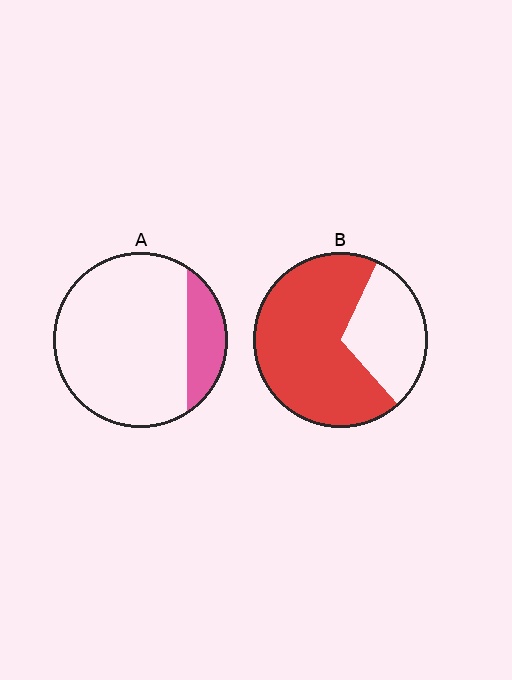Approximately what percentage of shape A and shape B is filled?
A is approximately 20% and B is approximately 70%.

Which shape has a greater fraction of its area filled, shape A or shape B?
Shape B.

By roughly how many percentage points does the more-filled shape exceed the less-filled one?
By roughly 50 percentage points (B over A).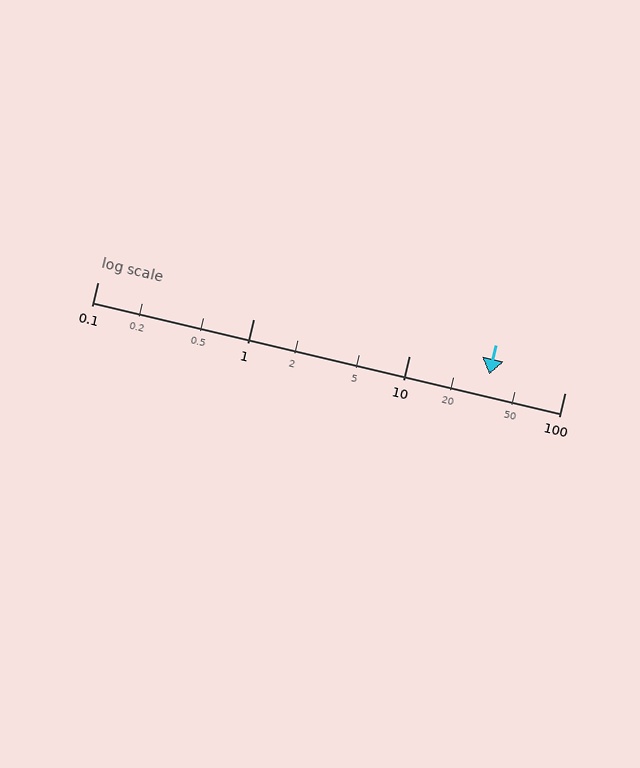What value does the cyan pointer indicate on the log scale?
The pointer indicates approximately 33.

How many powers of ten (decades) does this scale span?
The scale spans 3 decades, from 0.1 to 100.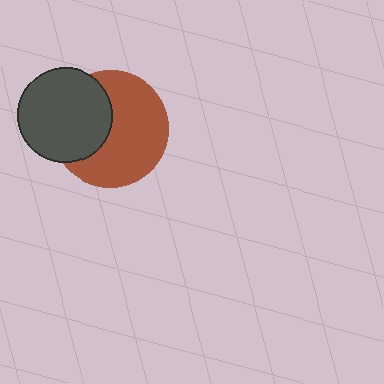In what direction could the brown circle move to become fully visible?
The brown circle could move right. That would shift it out from behind the dark gray circle entirely.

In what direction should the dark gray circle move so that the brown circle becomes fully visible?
The dark gray circle should move left. That is the shortest direction to clear the overlap and leave the brown circle fully visible.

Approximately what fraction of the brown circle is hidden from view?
Roughly 37% of the brown circle is hidden behind the dark gray circle.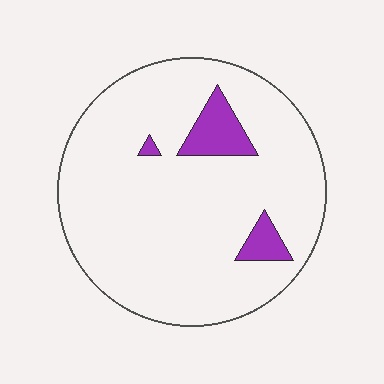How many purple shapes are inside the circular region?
3.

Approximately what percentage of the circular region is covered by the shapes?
Approximately 10%.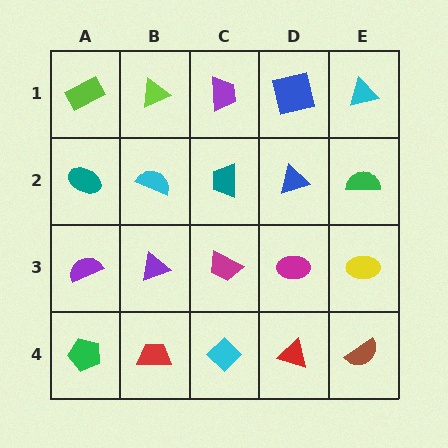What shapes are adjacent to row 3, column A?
A teal ellipse (row 2, column A), a green pentagon (row 4, column A), a purple triangle (row 3, column B).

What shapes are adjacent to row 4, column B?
A purple triangle (row 3, column B), a green pentagon (row 4, column A), a cyan diamond (row 4, column C).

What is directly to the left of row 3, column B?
A purple semicircle.